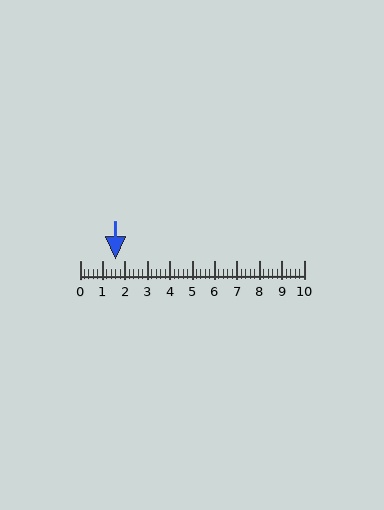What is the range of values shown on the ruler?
The ruler shows values from 0 to 10.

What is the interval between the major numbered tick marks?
The major tick marks are spaced 1 units apart.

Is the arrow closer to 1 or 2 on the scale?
The arrow is closer to 2.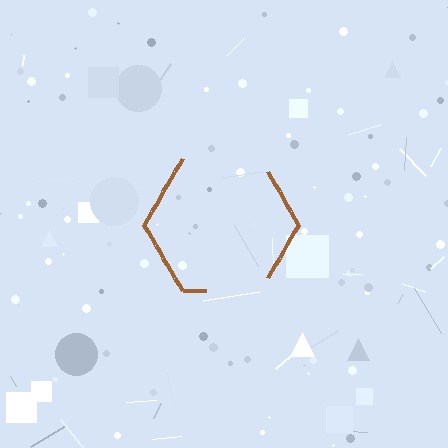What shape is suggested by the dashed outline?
The dashed outline suggests a hexagon.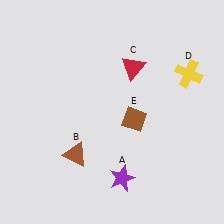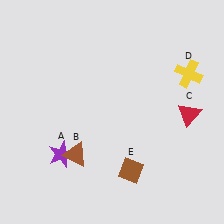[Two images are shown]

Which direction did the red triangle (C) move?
The red triangle (C) moved right.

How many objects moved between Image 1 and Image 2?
3 objects moved between the two images.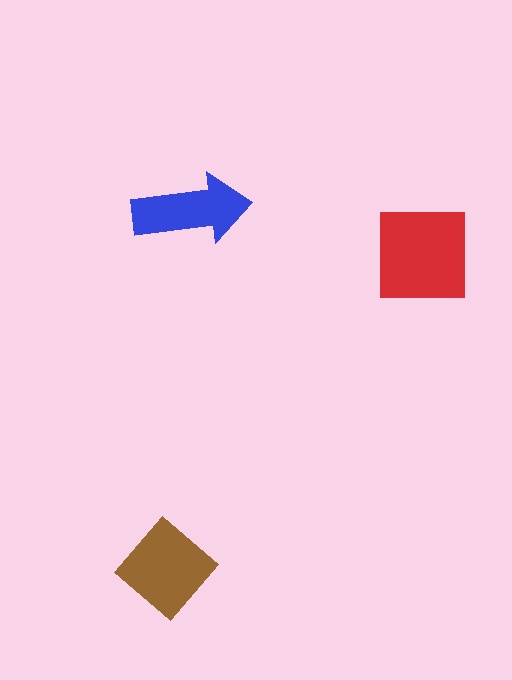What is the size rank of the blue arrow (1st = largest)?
3rd.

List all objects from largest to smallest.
The red square, the brown diamond, the blue arrow.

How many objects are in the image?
There are 3 objects in the image.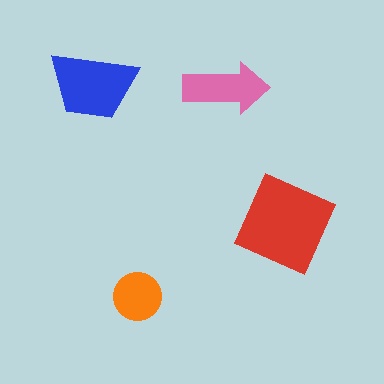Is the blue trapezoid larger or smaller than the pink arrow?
Larger.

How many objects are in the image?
There are 4 objects in the image.